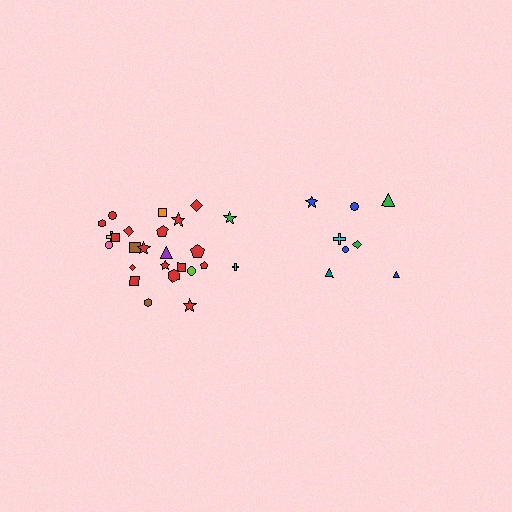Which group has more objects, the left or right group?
The left group.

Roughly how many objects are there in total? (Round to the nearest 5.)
Roughly 35 objects in total.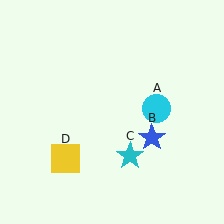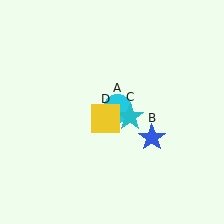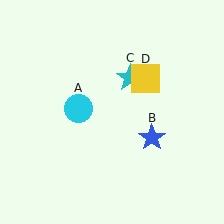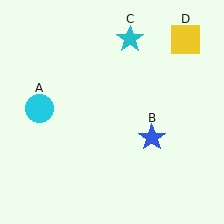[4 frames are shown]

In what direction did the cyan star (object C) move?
The cyan star (object C) moved up.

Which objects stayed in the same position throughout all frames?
Blue star (object B) remained stationary.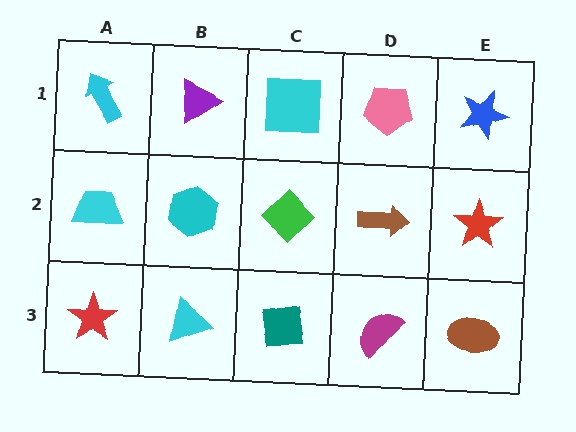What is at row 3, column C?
A teal square.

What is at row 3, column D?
A magenta semicircle.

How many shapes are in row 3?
5 shapes.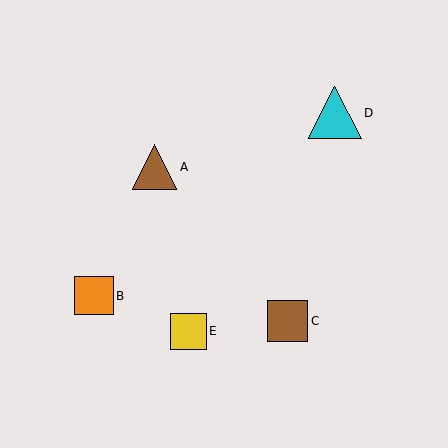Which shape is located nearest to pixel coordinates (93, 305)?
The orange square (labeled B) at (94, 296) is nearest to that location.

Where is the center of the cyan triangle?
The center of the cyan triangle is at (335, 113).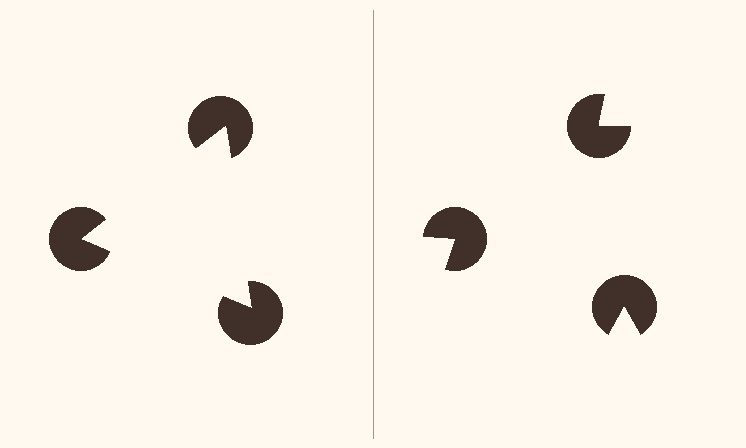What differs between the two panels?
The pac-man discs are positioned identically on both sides; only the wedge orientations differ. On the left they align to a triangle; on the right they are misaligned.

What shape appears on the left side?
An illusory triangle.